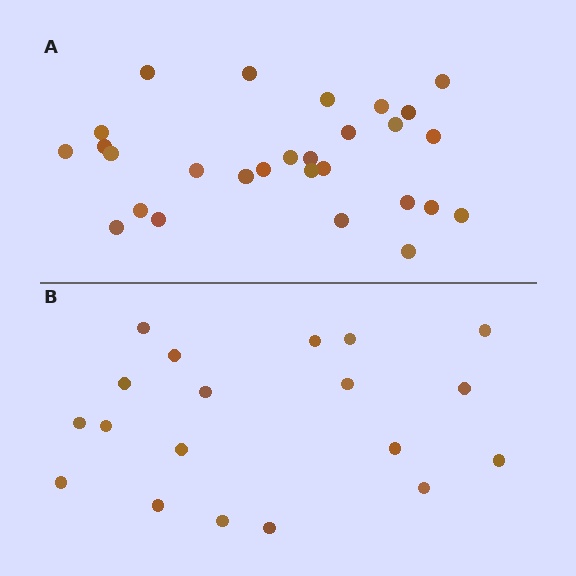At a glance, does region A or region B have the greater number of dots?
Region A (the top region) has more dots.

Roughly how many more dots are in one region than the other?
Region A has roughly 8 or so more dots than region B.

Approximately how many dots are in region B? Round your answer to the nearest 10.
About 20 dots. (The exact count is 19, which rounds to 20.)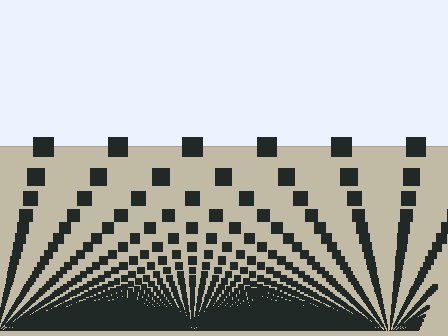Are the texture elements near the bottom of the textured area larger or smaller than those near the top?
Smaller. The gradient is inverted — elements near the bottom are smaller and denser.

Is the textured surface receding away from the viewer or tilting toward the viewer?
The surface appears to tilt toward the viewer. Texture elements get larger and sparser toward the top.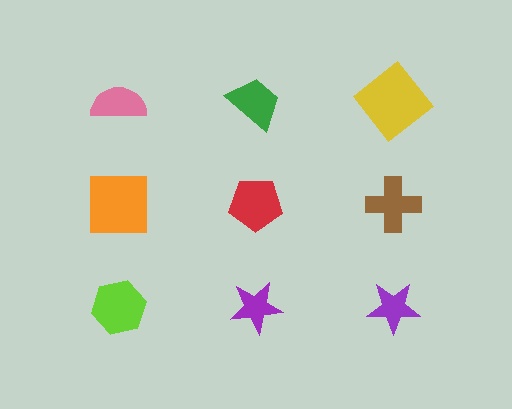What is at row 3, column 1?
A lime hexagon.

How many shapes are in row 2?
3 shapes.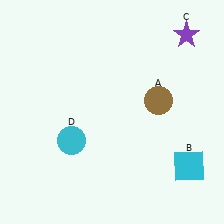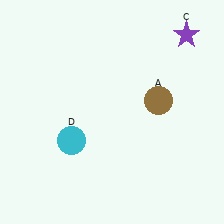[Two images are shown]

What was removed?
The cyan square (B) was removed in Image 2.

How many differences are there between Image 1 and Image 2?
There is 1 difference between the two images.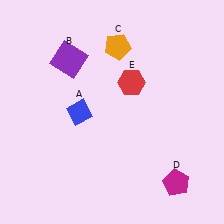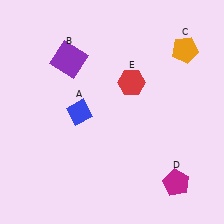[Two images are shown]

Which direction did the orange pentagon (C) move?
The orange pentagon (C) moved right.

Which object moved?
The orange pentagon (C) moved right.